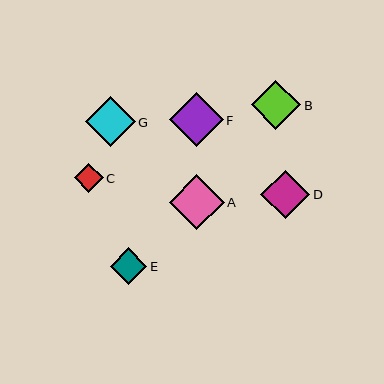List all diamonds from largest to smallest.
From largest to smallest: A, F, B, G, D, E, C.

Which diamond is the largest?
Diamond A is the largest with a size of approximately 55 pixels.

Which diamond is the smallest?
Diamond C is the smallest with a size of approximately 29 pixels.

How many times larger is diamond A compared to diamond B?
Diamond A is approximately 1.1 times the size of diamond B.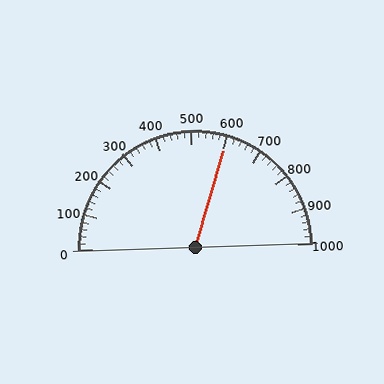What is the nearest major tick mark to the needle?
The nearest major tick mark is 600.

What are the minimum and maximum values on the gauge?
The gauge ranges from 0 to 1000.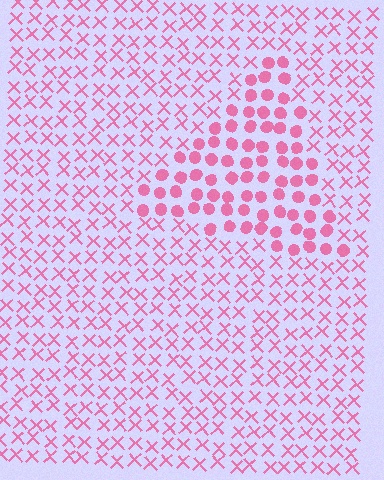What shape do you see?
I see a triangle.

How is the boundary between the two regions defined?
The boundary is defined by a change in element shape: circles inside vs. X marks outside. All elements share the same color and spacing.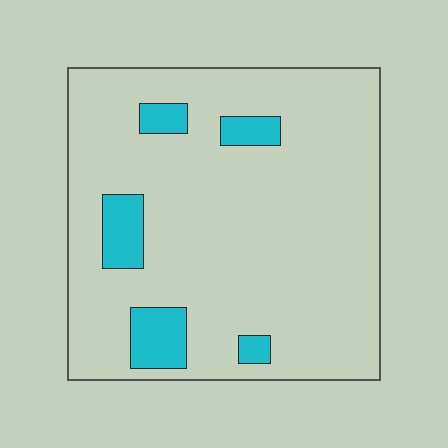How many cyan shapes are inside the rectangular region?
5.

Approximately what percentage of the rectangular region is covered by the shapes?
Approximately 10%.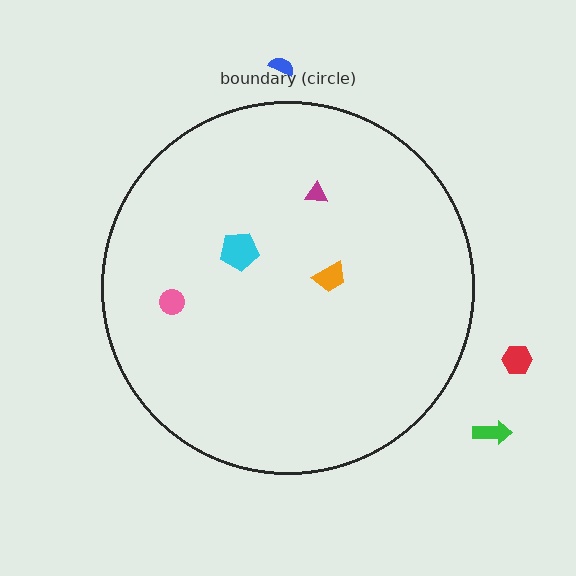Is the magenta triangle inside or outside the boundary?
Inside.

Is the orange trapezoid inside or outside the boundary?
Inside.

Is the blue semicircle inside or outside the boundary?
Outside.